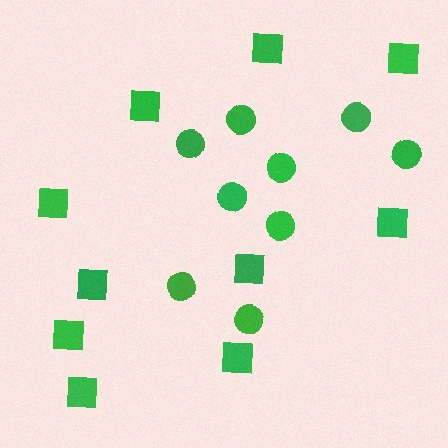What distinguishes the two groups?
There are 2 groups: one group of circles (9) and one group of squares (10).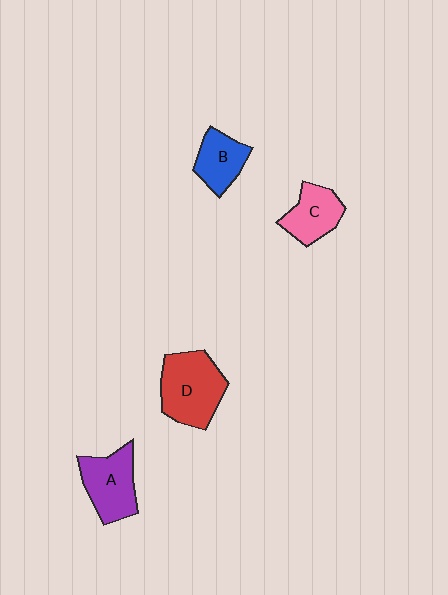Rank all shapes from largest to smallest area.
From largest to smallest: D (red), A (purple), C (pink), B (blue).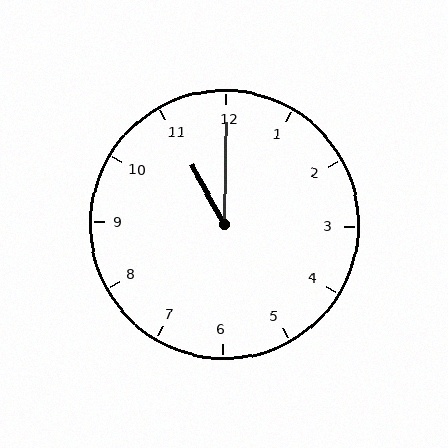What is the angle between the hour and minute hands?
Approximately 30 degrees.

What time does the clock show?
11:00.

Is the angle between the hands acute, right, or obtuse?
It is acute.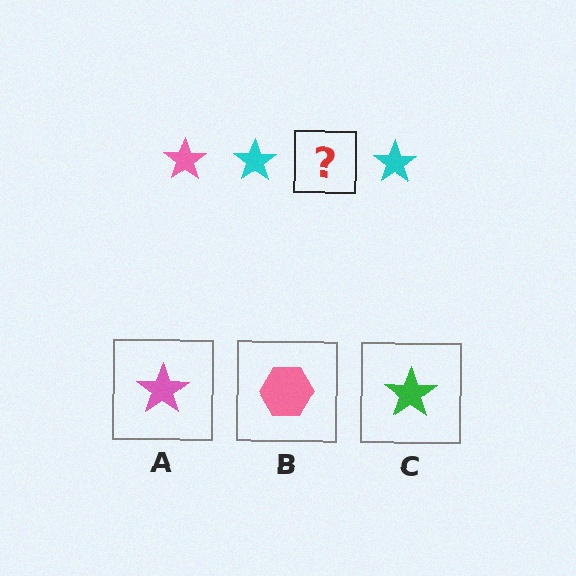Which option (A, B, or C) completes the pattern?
A.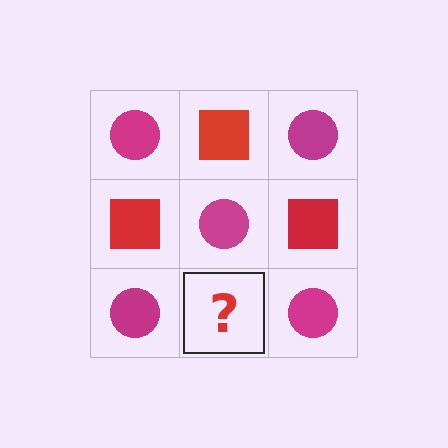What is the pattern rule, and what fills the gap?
The rule is that it alternates magenta circle and red square in a checkerboard pattern. The gap should be filled with a red square.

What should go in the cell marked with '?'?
The missing cell should contain a red square.